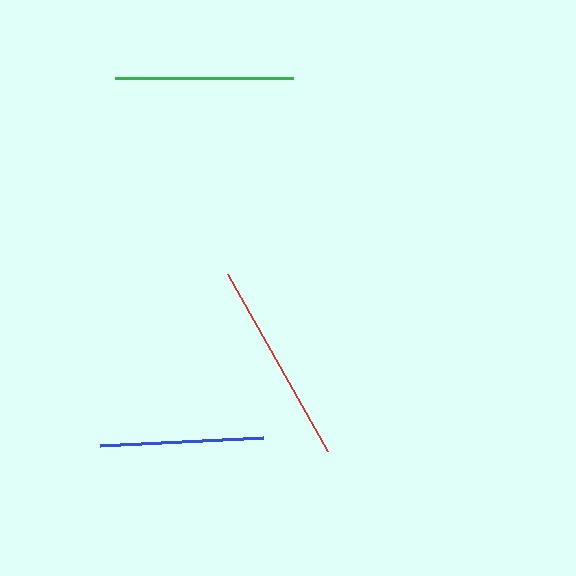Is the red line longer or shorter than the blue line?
The red line is longer than the blue line.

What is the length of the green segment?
The green segment is approximately 178 pixels long.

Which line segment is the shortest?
The blue line is the shortest at approximately 163 pixels.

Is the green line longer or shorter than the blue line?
The green line is longer than the blue line.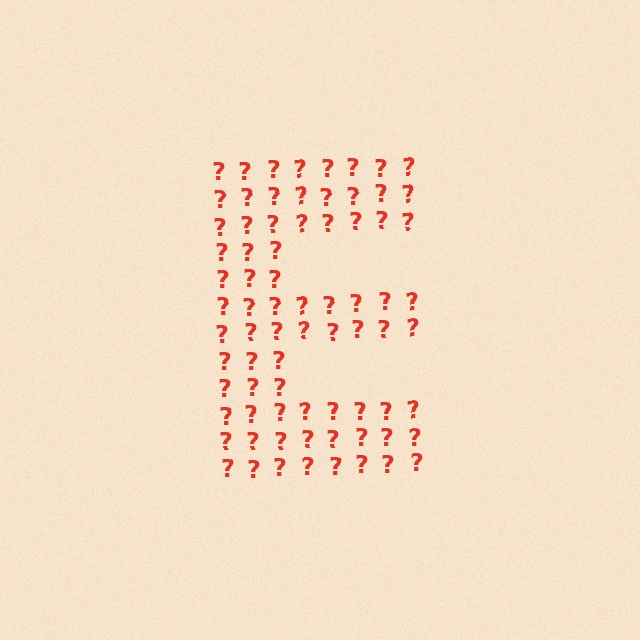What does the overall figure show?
The overall figure shows the letter E.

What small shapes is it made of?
It is made of small question marks.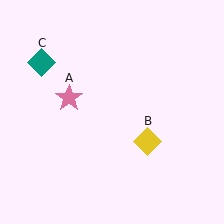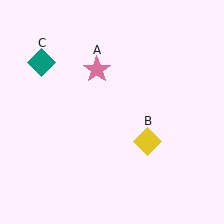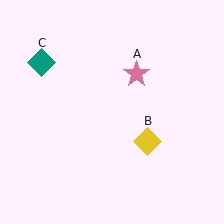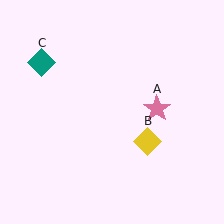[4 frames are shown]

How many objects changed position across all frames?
1 object changed position: pink star (object A).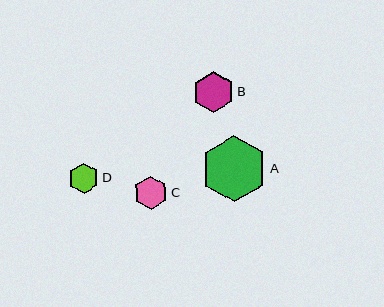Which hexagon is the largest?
Hexagon A is the largest with a size of approximately 67 pixels.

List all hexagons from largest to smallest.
From largest to smallest: A, B, C, D.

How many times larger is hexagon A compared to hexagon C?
Hexagon A is approximately 2.0 times the size of hexagon C.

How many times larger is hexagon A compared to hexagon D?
Hexagon A is approximately 2.2 times the size of hexagon D.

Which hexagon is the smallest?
Hexagon D is the smallest with a size of approximately 31 pixels.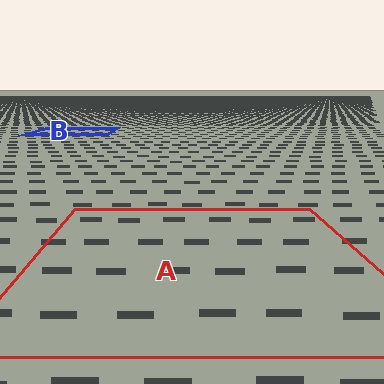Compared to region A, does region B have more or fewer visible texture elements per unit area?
Region B has more texture elements per unit area — they are packed more densely because it is farther away.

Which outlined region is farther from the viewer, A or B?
Region B is farther from the viewer — the texture elements inside it appear smaller and more densely packed.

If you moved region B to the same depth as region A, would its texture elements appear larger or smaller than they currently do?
They would appear larger. At a closer depth, the same texture elements are projected at a bigger on-screen size.